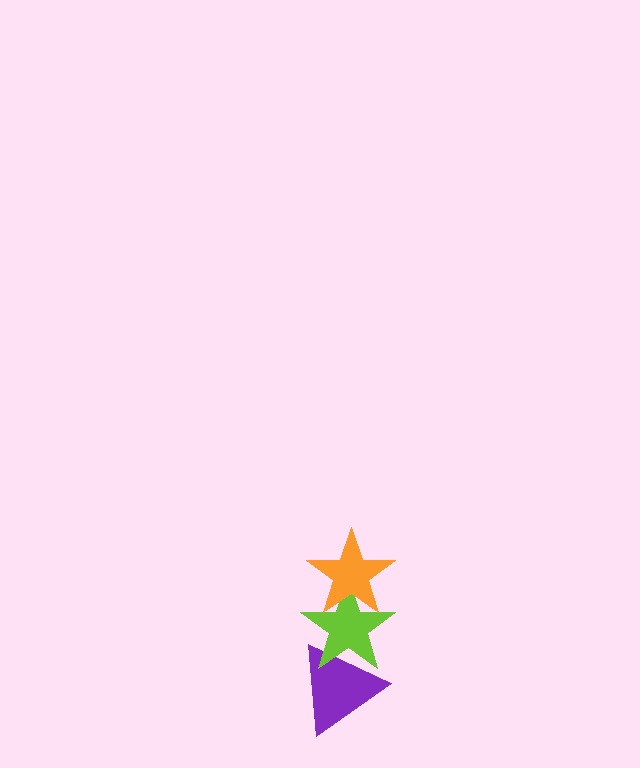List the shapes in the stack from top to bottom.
From top to bottom: the orange star, the lime star, the purple triangle.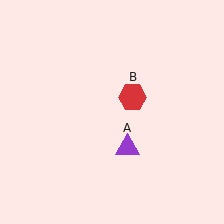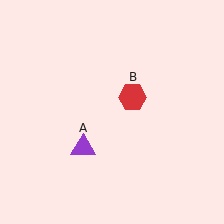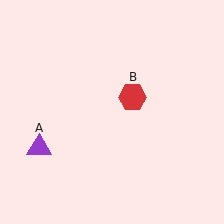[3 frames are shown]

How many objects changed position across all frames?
1 object changed position: purple triangle (object A).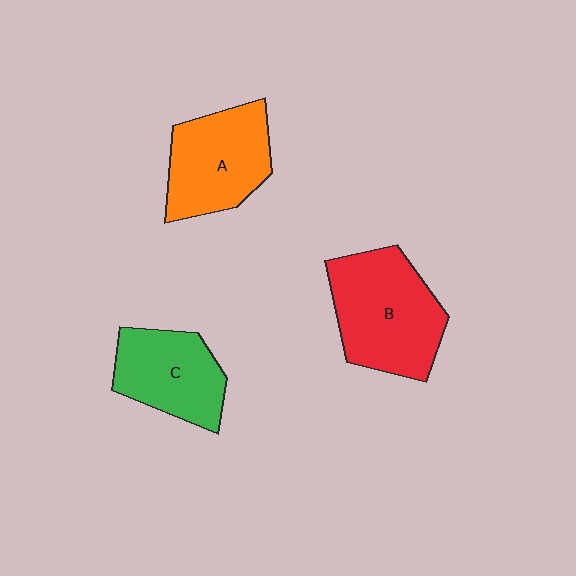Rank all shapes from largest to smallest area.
From largest to smallest: B (red), A (orange), C (green).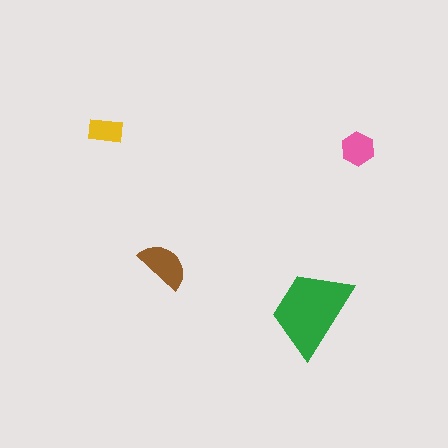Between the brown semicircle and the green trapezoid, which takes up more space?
The green trapezoid.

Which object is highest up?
The yellow rectangle is topmost.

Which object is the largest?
The green trapezoid.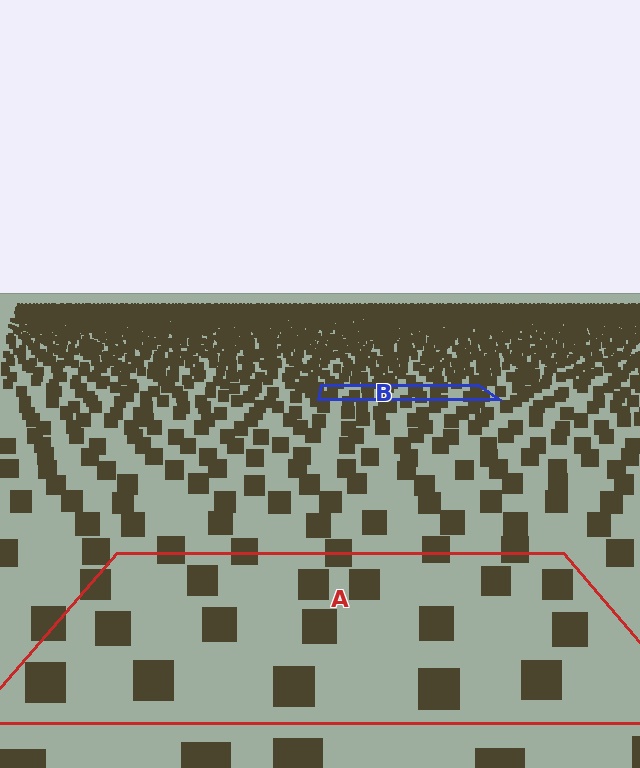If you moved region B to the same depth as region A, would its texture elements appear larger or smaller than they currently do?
They would appear larger. At a closer depth, the same texture elements are projected at a bigger on-screen size.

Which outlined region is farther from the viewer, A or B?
Region B is farther from the viewer — the texture elements inside it appear smaller and more densely packed.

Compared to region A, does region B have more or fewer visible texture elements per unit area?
Region B has more texture elements per unit area — they are packed more densely because it is farther away.